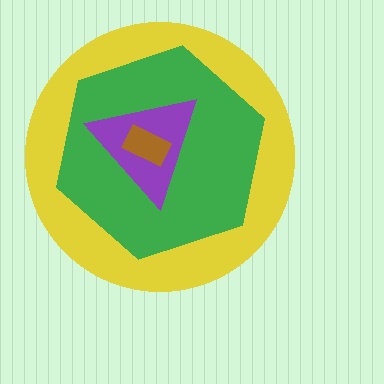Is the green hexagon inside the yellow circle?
Yes.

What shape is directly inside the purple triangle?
The brown rectangle.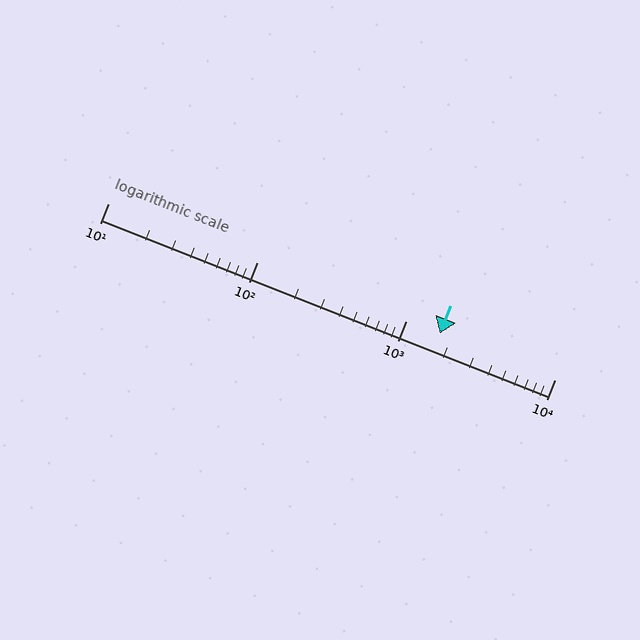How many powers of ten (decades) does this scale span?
The scale spans 3 decades, from 10 to 10000.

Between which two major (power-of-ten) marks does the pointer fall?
The pointer is between 1000 and 10000.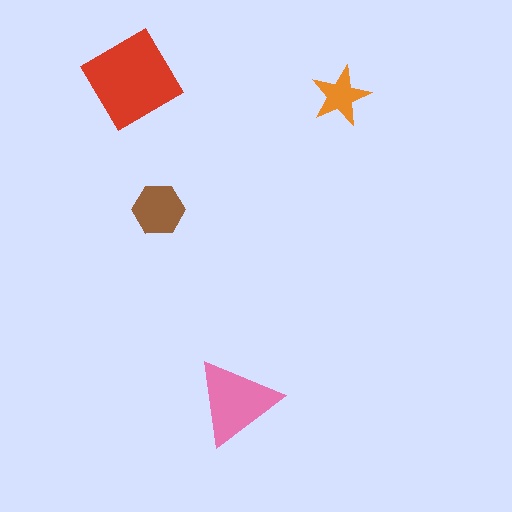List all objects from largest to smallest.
The red diamond, the pink triangle, the brown hexagon, the orange star.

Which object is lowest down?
The pink triangle is bottommost.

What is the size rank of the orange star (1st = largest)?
4th.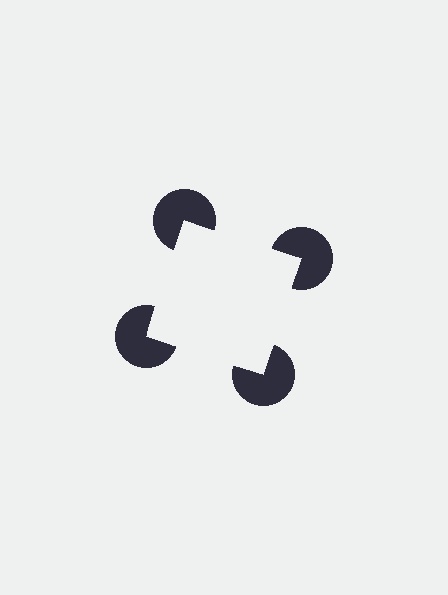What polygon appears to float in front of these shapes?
An illusory square — its edges are inferred from the aligned wedge cuts in the pac-man discs, not physically drawn.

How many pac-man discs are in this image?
There are 4 — one at each vertex of the illusory square.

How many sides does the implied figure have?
4 sides.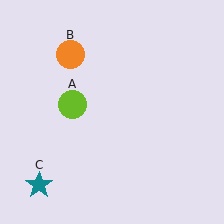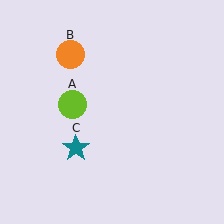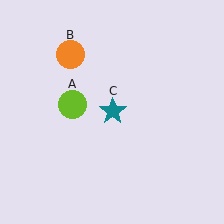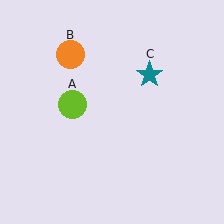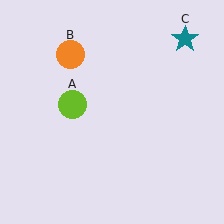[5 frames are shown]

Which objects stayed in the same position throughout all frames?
Lime circle (object A) and orange circle (object B) remained stationary.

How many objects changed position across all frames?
1 object changed position: teal star (object C).